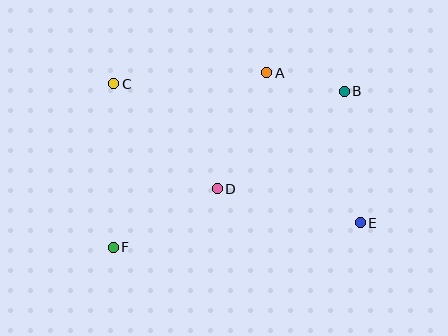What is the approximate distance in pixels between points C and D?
The distance between C and D is approximately 147 pixels.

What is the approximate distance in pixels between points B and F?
The distance between B and F is approximately 279 pixels.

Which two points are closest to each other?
Points A and B are closest to each other.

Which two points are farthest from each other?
Points C and E are farthest from each other.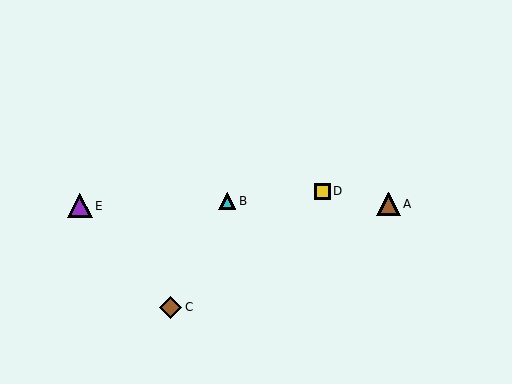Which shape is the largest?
The purple triangle (labeled E) is the largest.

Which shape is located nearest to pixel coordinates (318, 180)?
The yellow square (labeled D) at (323, 191) is nearest to that location.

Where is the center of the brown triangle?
The center of the brown triangle is at (389, 204).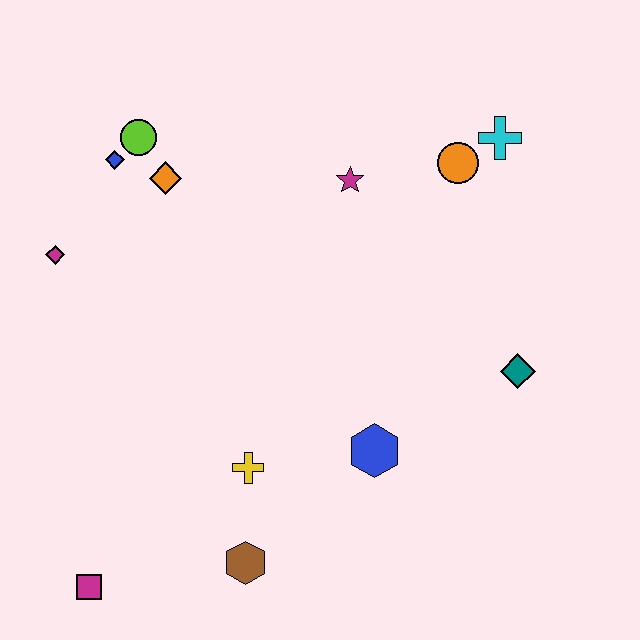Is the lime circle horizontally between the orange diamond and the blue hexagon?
No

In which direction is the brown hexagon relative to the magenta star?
The brown hexagon is below the magenta star.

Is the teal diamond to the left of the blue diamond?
No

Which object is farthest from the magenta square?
The cyan cross is farthest from the magenta square.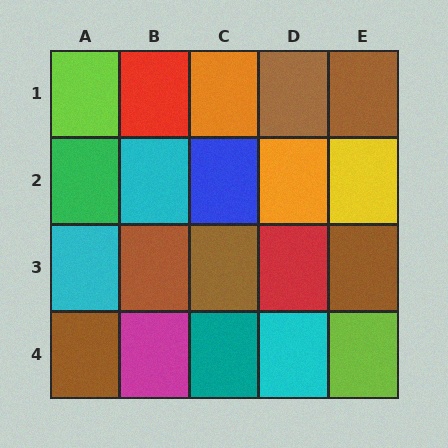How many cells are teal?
1 cell is teal.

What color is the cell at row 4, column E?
Lime.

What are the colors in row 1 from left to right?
Lime, red, orange, brown, brown.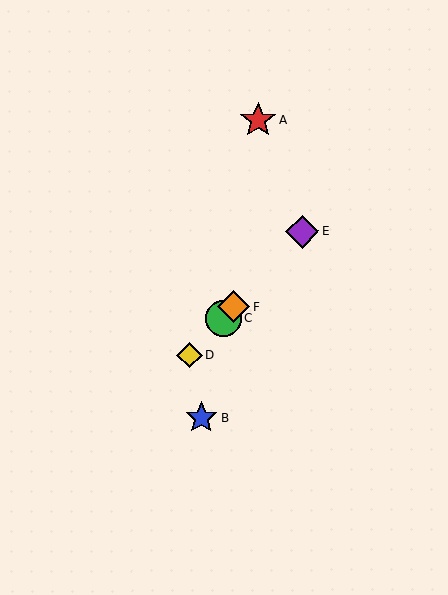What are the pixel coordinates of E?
Object E is at (302, 231).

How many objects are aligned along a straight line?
4 objects (C, D, E, F) are aligned along a straight line.